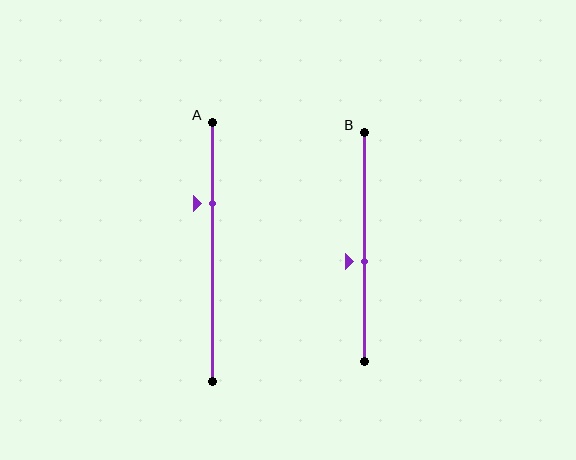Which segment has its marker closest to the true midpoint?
Segment B has its marker closest to the true midpoint.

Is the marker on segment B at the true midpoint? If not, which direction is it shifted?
No, the marker on segment B is shifted downward by about 6% of the segment length.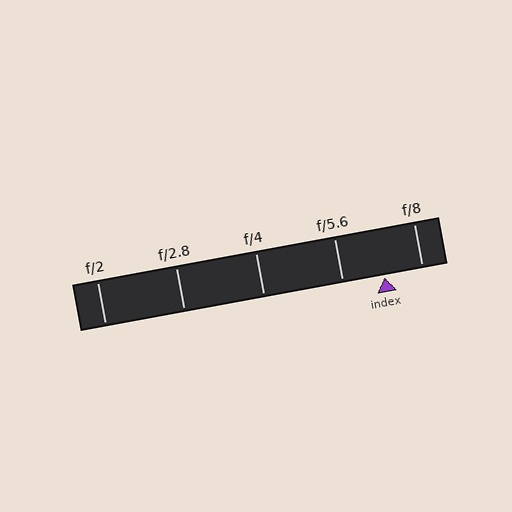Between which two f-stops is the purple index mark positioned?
The index mark is between f/5.6 and f/8.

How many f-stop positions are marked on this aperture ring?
There are 5 f-stop positions marked.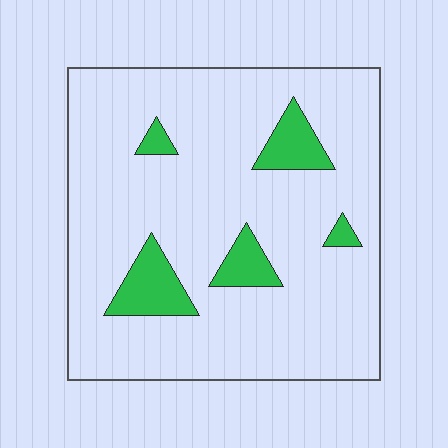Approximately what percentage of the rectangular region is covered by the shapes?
Approximately 10%.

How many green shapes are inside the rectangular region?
5.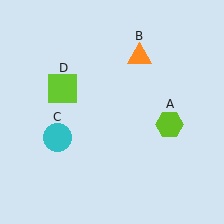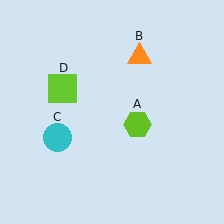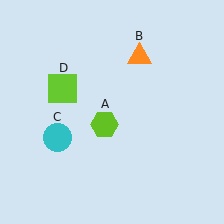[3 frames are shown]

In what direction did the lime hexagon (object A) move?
The lime hexagon (object A) moved left.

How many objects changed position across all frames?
1 object changed position: lime hexagon (object A).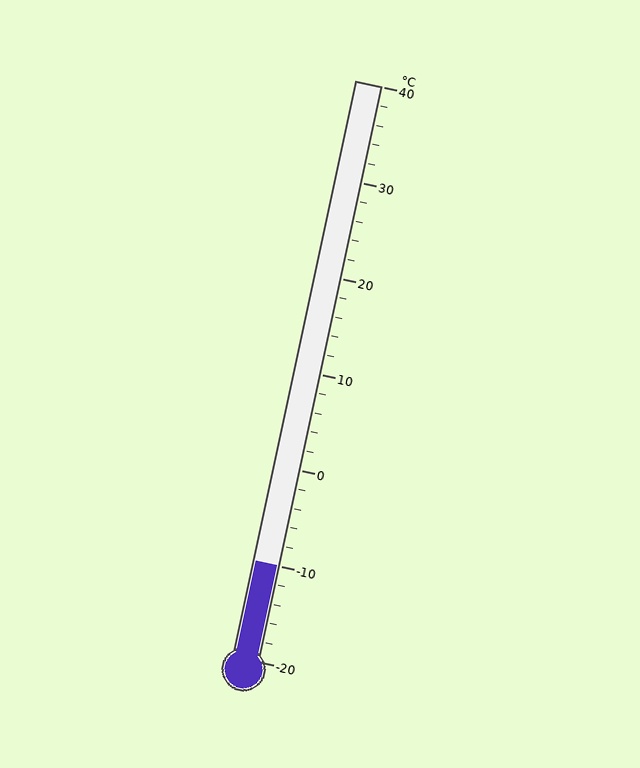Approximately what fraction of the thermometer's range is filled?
The thermometer is filled to approximately 15% of its range.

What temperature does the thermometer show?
The thermometer shows approximately -10°C.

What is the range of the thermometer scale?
The thermometer scale ranges from -20°C to 40°C.